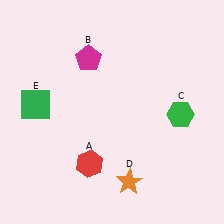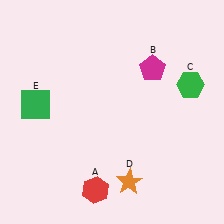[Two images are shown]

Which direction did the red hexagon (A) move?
The red hexagon (A) moved down.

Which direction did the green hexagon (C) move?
The green hexagon (C) moved up.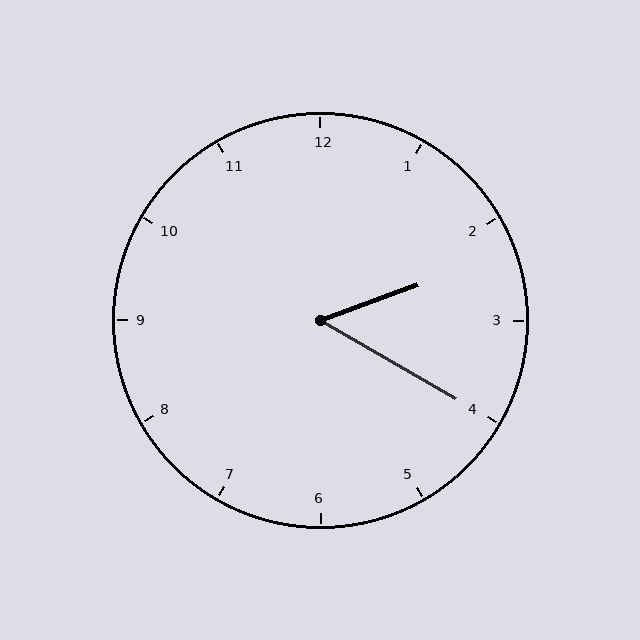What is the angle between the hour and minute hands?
Approximately 50 degrees.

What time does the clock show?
2:20.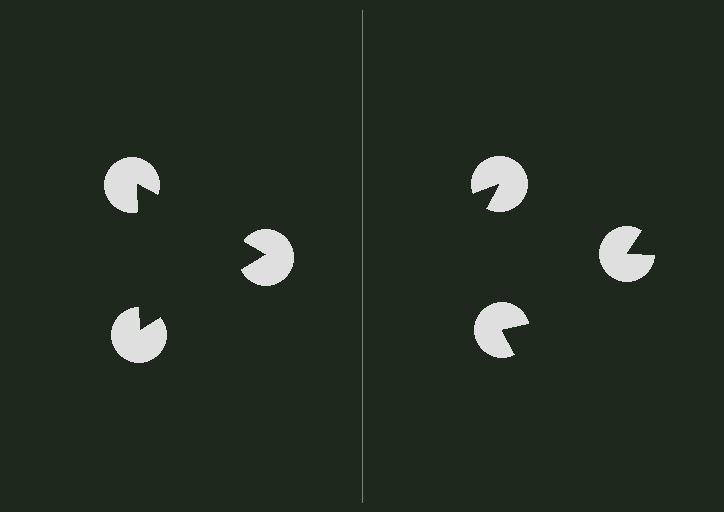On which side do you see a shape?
An illusory triangle appears on the left side. On the right side the wedge cuts are rotated, so no coherent shape forms.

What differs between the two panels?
The pac-man discs are positioned identically on both sides; only the wedge orientations differ. On the left they align to a triangle; on the right they are misaligned.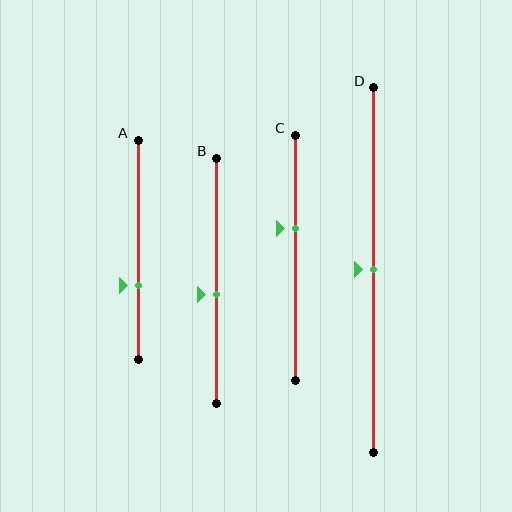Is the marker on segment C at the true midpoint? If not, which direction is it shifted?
No, the marker on segment C is shifted upward by about 12% of the segment length.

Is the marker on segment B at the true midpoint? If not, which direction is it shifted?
No, the marker on segment B is shifted downward by about 6% of the segment length.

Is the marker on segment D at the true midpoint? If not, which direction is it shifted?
Yes, the marker on segment D is at the true midpoint.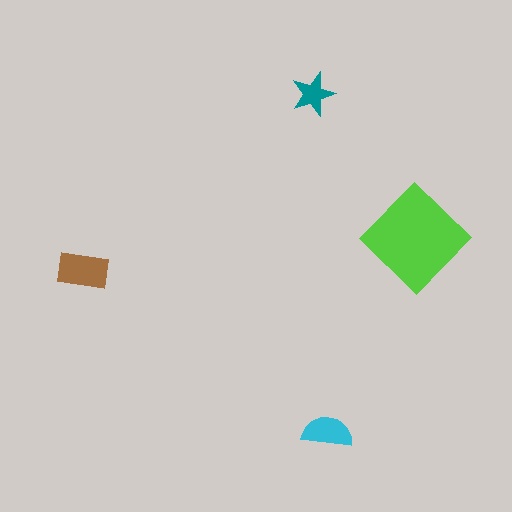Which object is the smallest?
The teal star.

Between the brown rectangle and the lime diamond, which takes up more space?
The lime diamond.